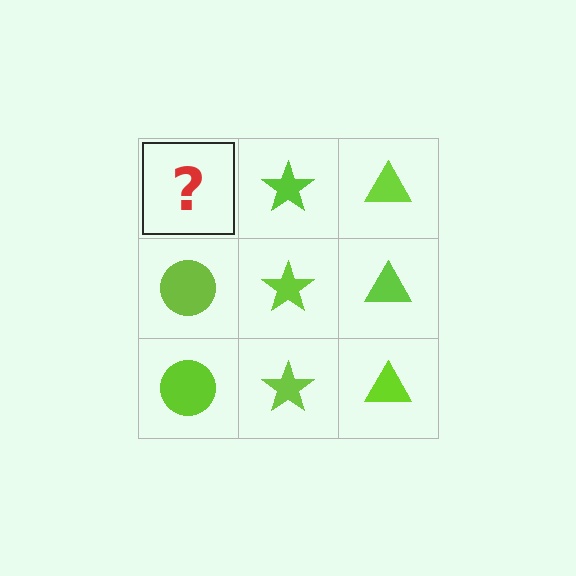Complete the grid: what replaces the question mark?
The question mark should be replaced with a lime circle.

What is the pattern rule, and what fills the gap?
The rule is that each column has a consistent shape. The gap should be filled with a lime circle.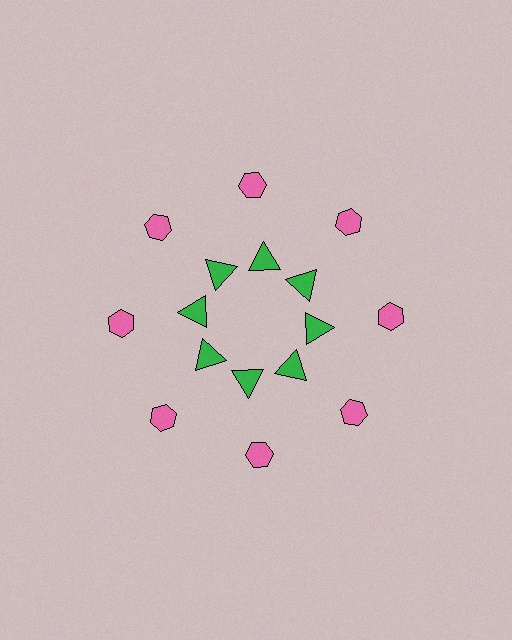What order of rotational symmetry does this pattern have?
This pattern has 8-fold rotational symmetry.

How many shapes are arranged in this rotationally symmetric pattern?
There are 16 shapes, arranged in 8 groups of 2.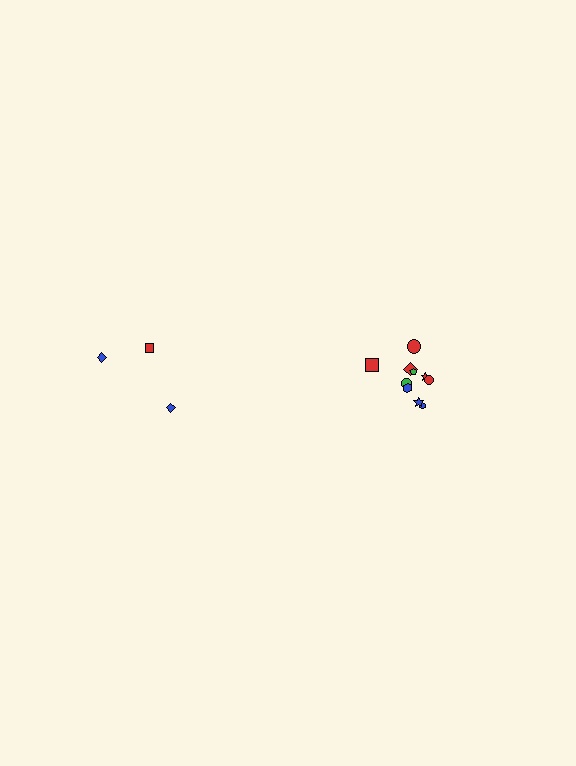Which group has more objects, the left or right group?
The right group.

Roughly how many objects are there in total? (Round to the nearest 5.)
Roughly 15 objects in total.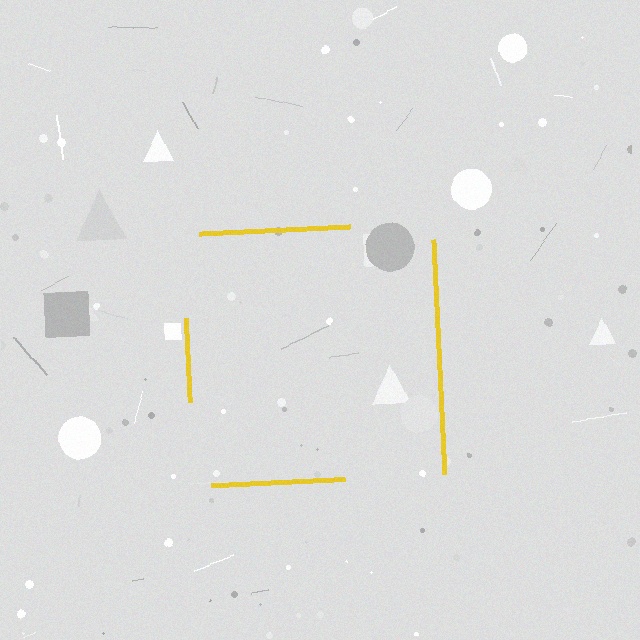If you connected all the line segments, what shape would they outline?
They would outline a square.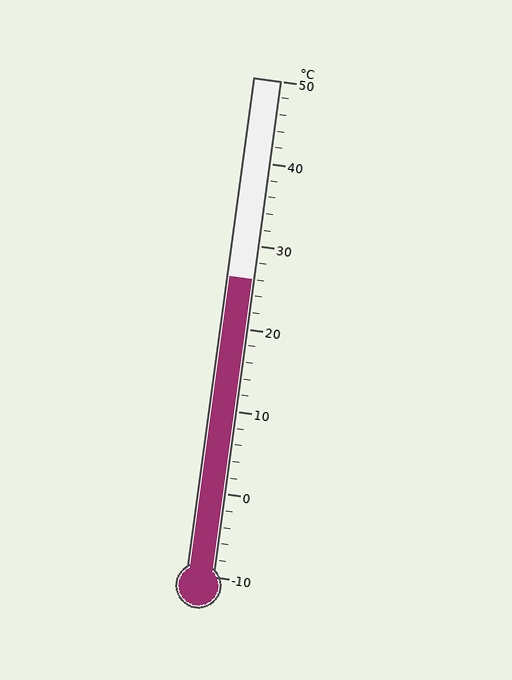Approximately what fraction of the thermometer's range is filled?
The thermometer is filled to approximately 60% of its range.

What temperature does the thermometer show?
The thermometer shows approximately 26°C.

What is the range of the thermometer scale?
The thermometer scale ranges from -10°C to 50°C.